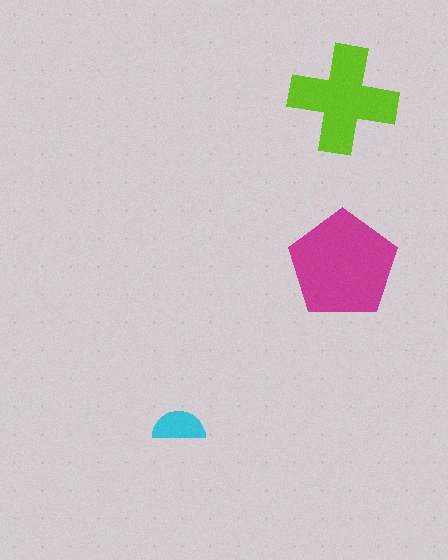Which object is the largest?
The magenta pentagon.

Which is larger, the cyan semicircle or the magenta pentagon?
The magenta pentagon.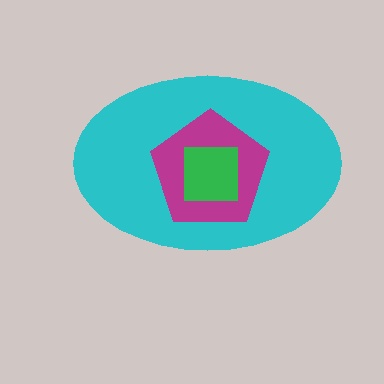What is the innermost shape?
The green square.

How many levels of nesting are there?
3.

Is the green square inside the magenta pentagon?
Yes.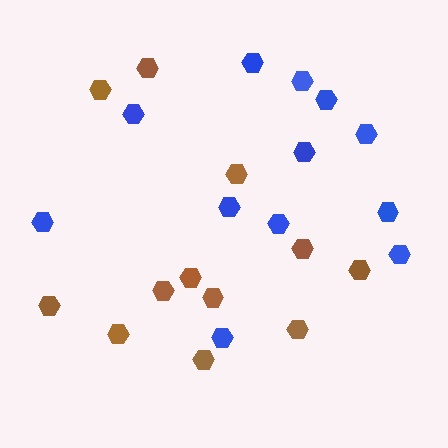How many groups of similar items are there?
There are 2 groups: one group of brown hexagons (12) and one group of blue hexagons (12).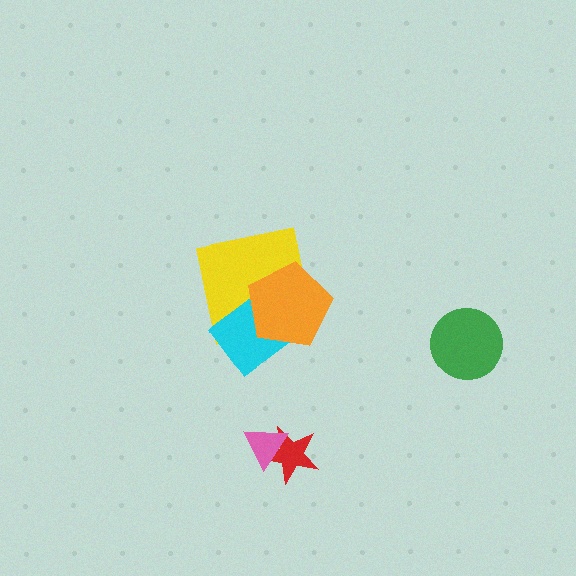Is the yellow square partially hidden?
Yes, it is partially covered by another shape.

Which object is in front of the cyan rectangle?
The orange pentagon is in front of the cyan rectangle.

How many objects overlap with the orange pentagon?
2 objects overlap with the orange pentagon.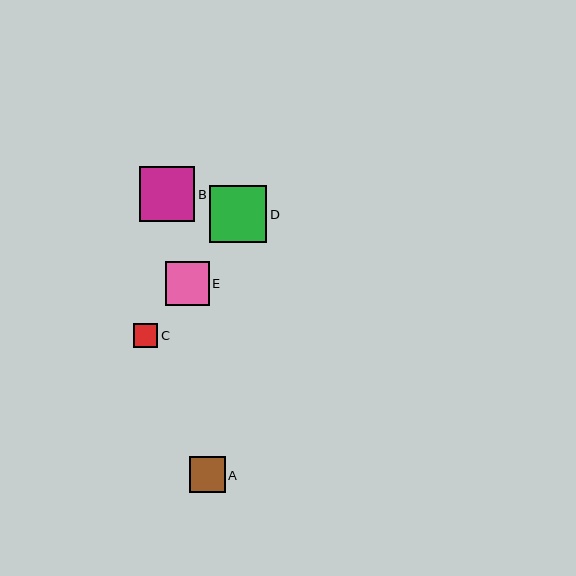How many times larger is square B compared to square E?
Square B is approximately 1.3 times the size of square E.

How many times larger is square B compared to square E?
Square B is approximately 1.3 times the size of square E.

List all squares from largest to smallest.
From largest to smallest: D, B, E, A, C.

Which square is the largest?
Square D is the largest with a size of approximately 57 pixels.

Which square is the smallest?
Square C is the smallest with a size of approximately 24 pixels.